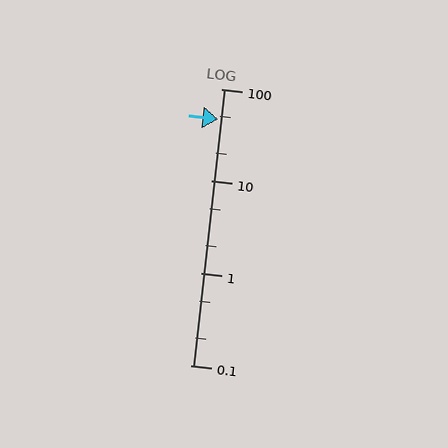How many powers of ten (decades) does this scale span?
The scale spans 3 decades, from 0.1 to 100.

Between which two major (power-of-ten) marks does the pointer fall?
The pointer is between 10 and 100.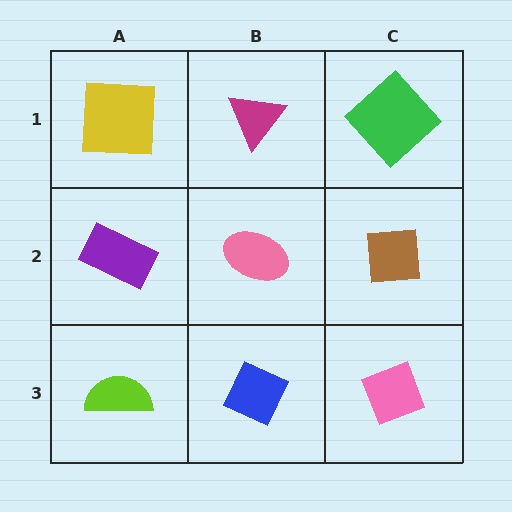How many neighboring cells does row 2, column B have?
4.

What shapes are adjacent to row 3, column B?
A pink ellipse (row 2, column B), a lime semicircle (row 3, column A), a pink diamond (row 3, column C).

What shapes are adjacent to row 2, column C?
A green diamond (row 1, column C), a pink diamond (row 3, column C), a pink ellipse (row 2, column B).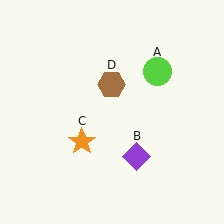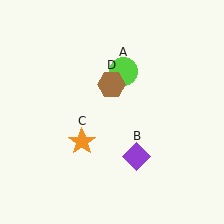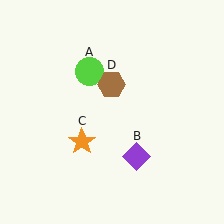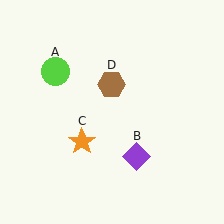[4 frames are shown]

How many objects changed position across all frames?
1 object changed position: lime circle (object A).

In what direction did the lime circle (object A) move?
The lime circle (object A) moved left.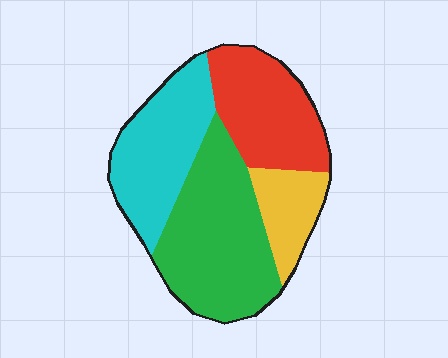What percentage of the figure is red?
Red covers about 25% of the figure.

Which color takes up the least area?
Yellow, at roughly 15%.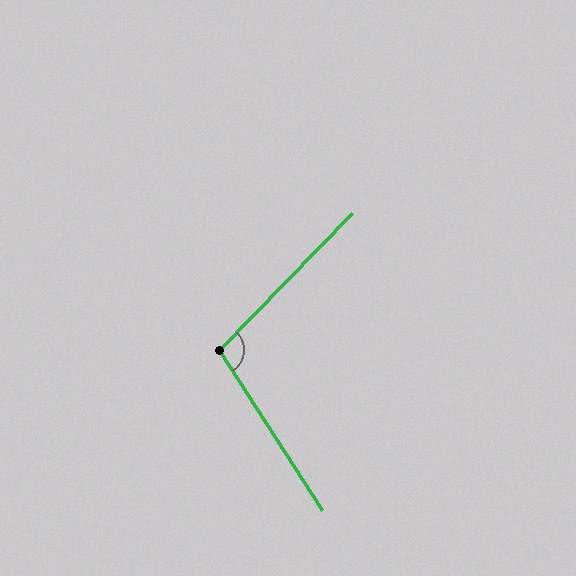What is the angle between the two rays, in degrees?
Approximately 103 degrees.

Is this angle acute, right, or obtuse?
It is obtuse.